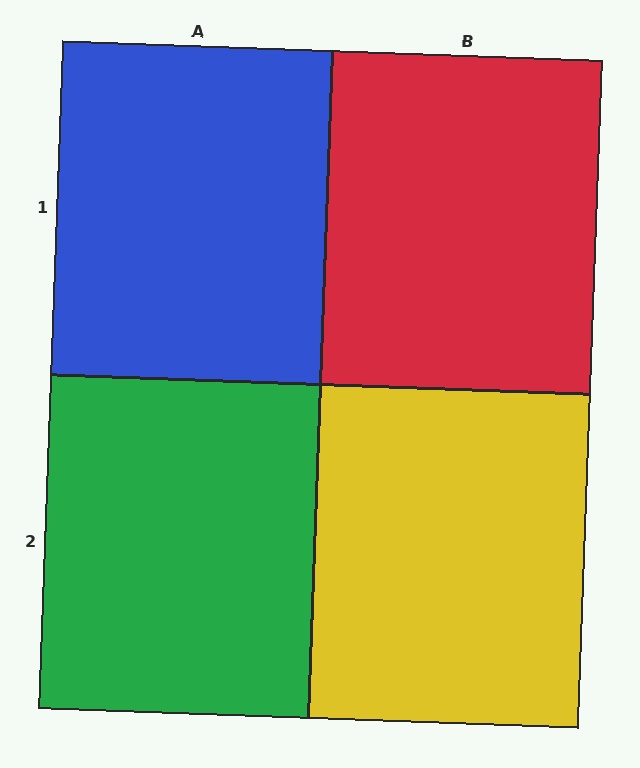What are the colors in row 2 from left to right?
Green, yellow.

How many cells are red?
1 cell is red.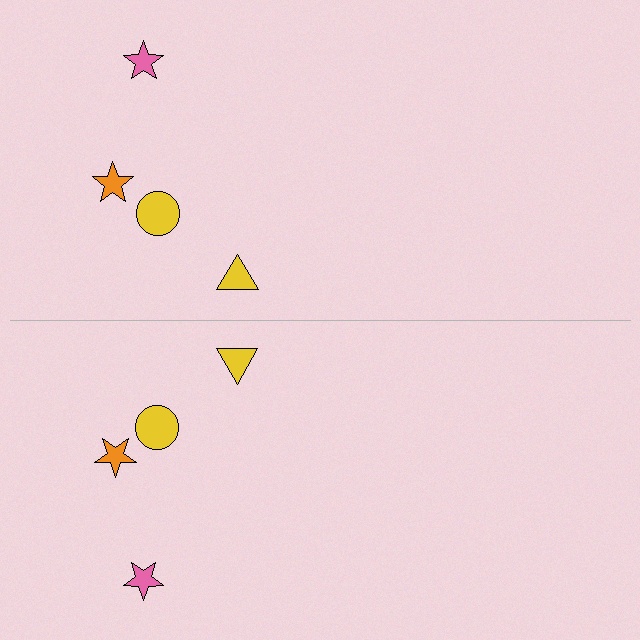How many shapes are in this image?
There are 8 shapes in this image.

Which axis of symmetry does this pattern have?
The pattern has a horizontal axis of symmetry running through the center of the image.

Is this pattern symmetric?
Yes, this pattern has bilateral (reflection) symmetry.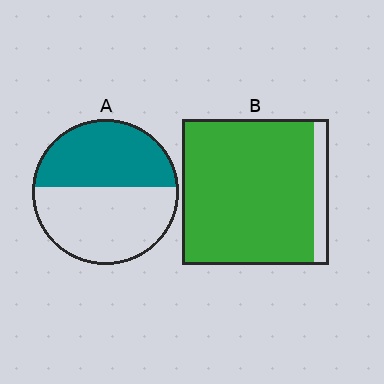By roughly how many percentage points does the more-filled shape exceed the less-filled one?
By roughly 45 percentage points (B over A).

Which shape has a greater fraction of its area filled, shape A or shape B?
Shape B.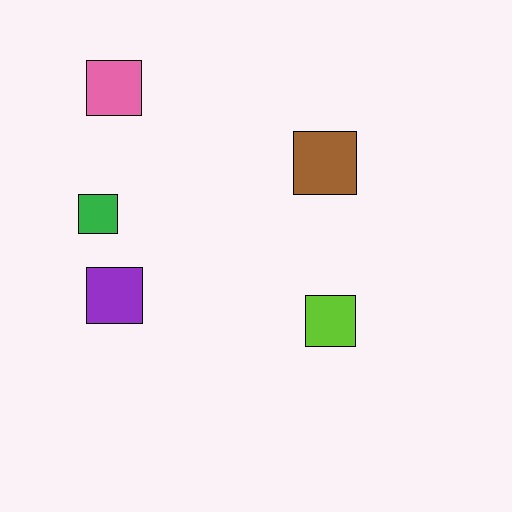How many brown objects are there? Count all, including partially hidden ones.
There is 1 brown object.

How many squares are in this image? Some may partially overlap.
There are 5 squares.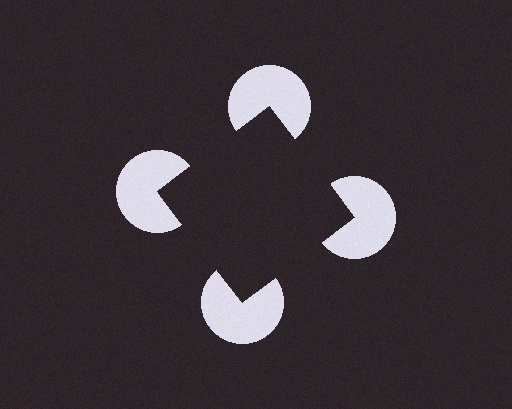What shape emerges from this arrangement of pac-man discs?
An illusory square — its edges are inferred from the aligned wedge cuts in the pac-man discs, not physically drawn.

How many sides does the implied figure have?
4 sides.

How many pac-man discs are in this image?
There are 4 — one at each vertex of the illusory square.